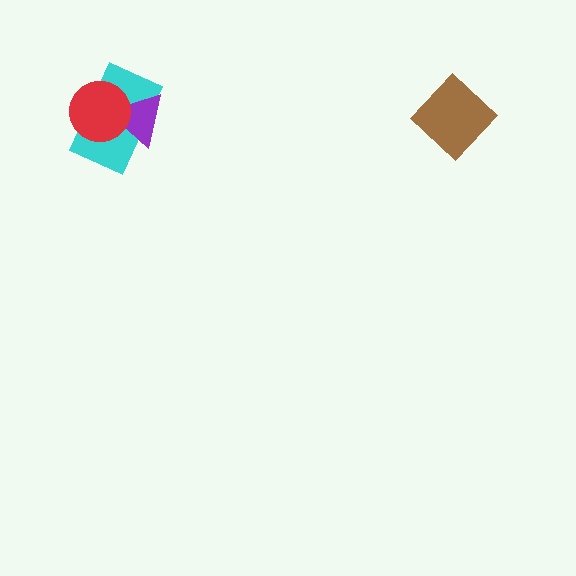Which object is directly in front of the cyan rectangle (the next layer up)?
The purple triangle is directly in front of the cyan rectangle.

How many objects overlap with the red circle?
2 objects overlap with the red circle.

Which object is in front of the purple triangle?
The red circle is in front of the purple triangle.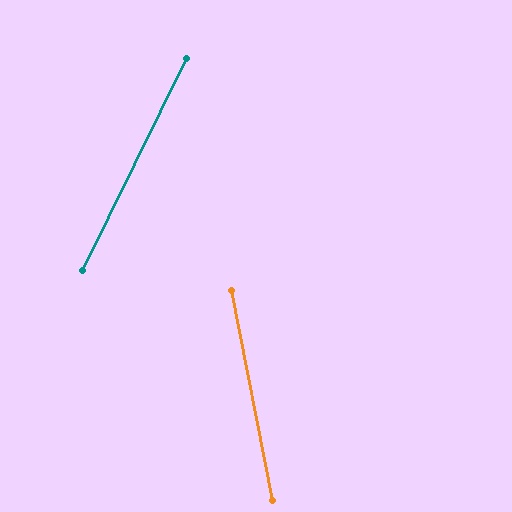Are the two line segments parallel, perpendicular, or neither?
Neither parallel nor perpendicular — they differ by about 37°.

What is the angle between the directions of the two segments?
Approximately 37 degrees.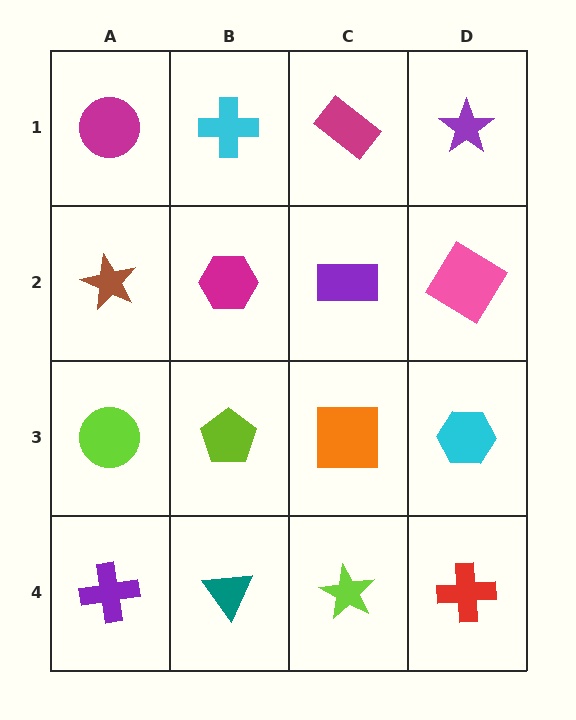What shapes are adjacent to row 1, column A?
A brown star (row 2, column A), a cyan cross (row 1, column B).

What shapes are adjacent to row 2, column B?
A cyan cross (row 1, column B), a lime pentagon (row 3, column B), a brown star (row 2, column A), a purple rectangle (row 2, column C).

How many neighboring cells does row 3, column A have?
3.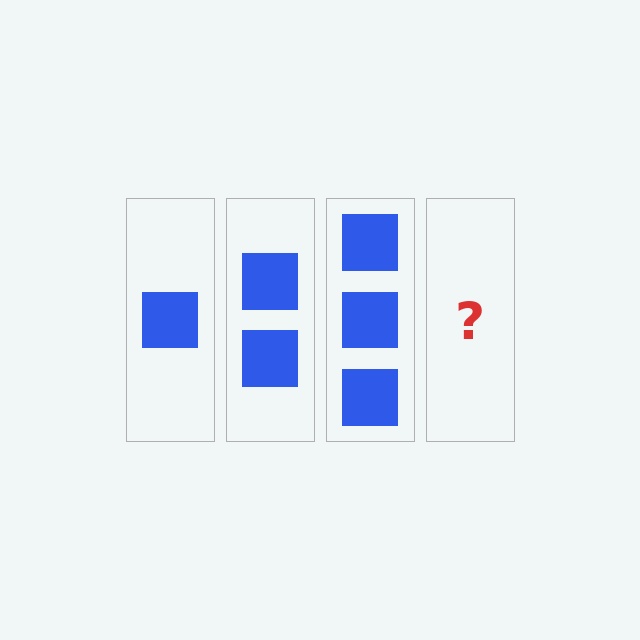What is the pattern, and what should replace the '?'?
The pattern is that each step adds one more square. The '?' should be 4 squares.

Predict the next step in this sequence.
The next step is 4 squares.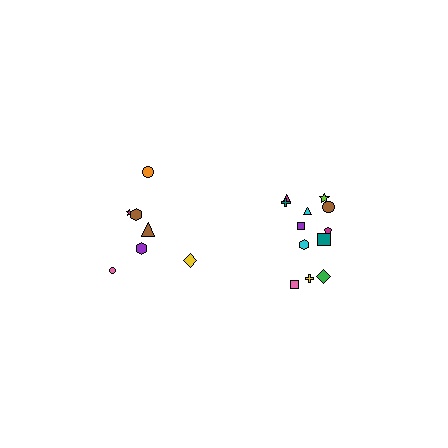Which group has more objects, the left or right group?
The right group.